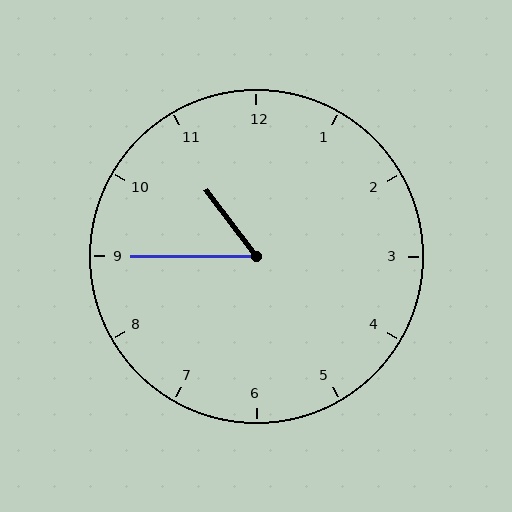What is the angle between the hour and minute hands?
Approximately 52 degrees.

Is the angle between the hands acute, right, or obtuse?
It is acute.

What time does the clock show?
10:45.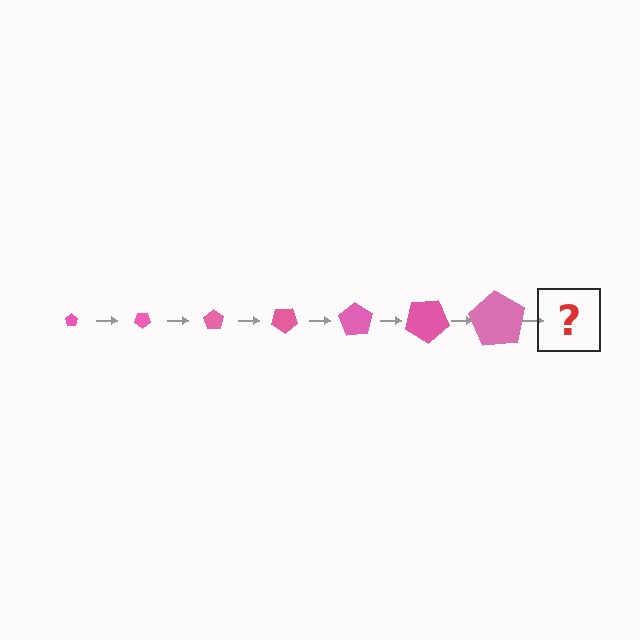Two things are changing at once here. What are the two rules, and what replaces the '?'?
The two rules are that the pentagon grows larger each step and it rotates 35 degrees each step. The '?' should be a pentagon, larger than the previous one and rotated 245 degrees from the start.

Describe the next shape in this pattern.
It should be a pentagon, larger than the previous one and rotated 245 degrees from the start.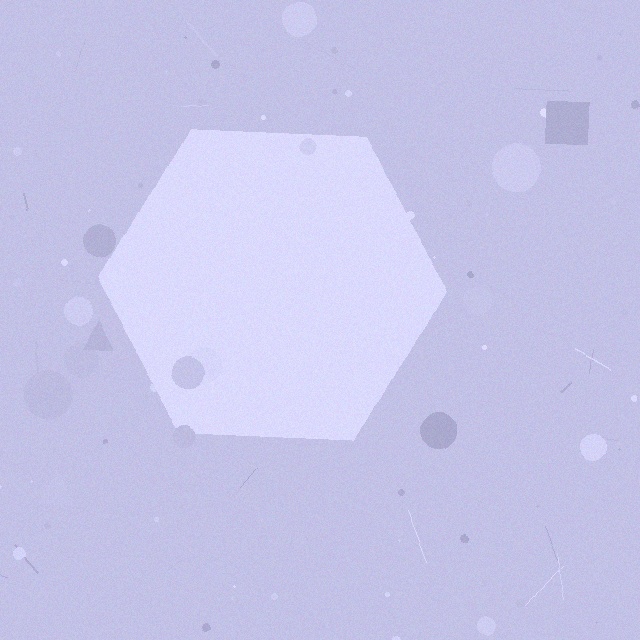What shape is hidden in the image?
A hexagon is hidden in the image.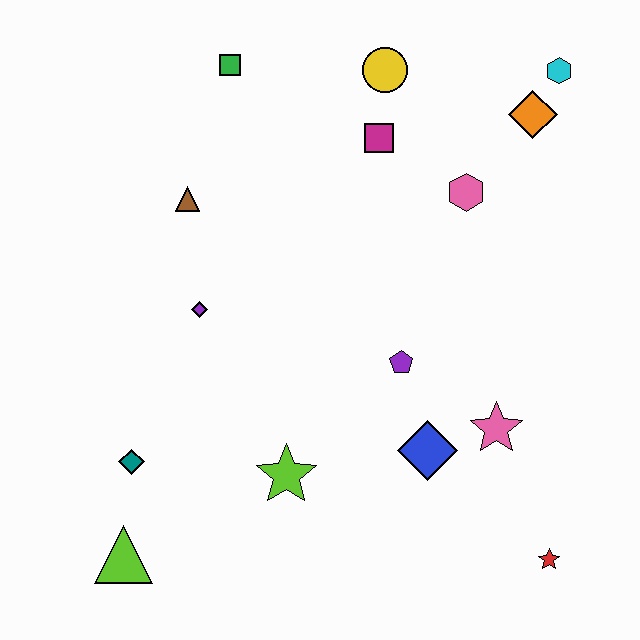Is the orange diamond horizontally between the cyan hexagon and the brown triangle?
Yes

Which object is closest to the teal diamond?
The lime triangle is closest to the teal diamond.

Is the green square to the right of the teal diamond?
Yes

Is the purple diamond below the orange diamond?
Yes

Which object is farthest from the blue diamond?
The green square is farthest from the blue diamond.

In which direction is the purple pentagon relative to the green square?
The purple pentagon is below the green square.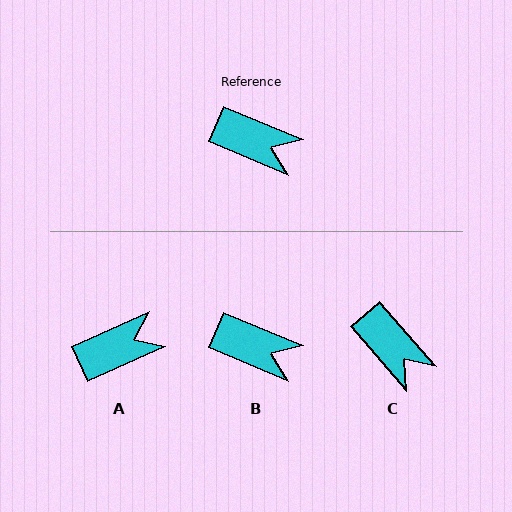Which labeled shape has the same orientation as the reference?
B.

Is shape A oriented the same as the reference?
No, it is off by about 47 degrees.